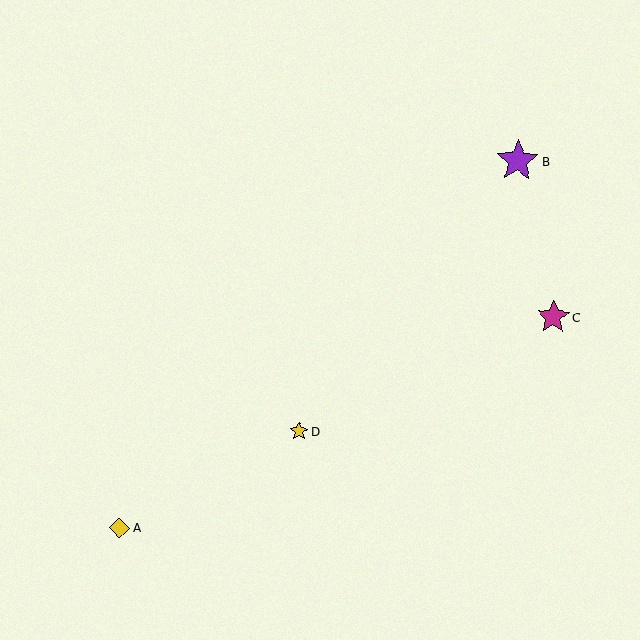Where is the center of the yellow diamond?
The center of the yellow diamond is at (120, 528).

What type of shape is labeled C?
Shape C is a magenta star.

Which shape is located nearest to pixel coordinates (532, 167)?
The purple star (labeled B) at (518, 161) is nearest to that location.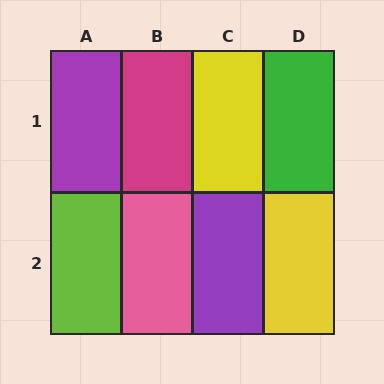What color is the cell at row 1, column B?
Magenta.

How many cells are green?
1 cell is green.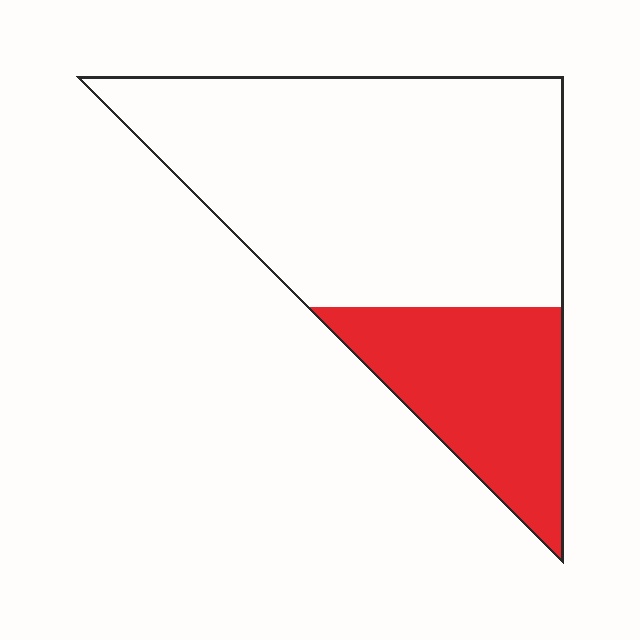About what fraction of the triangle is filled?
About one quarter (1/4).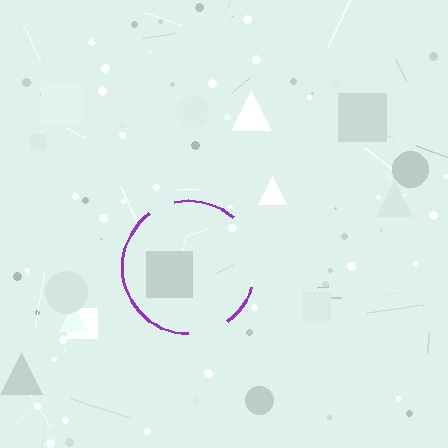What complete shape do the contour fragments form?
The contour fragments form a circle.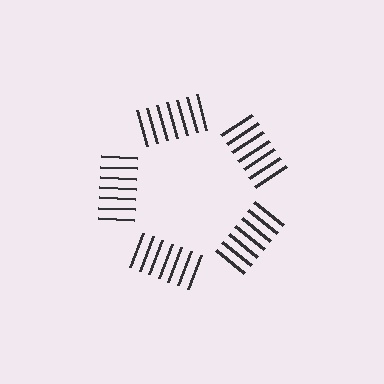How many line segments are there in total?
35 — 7 along each of the 5 edges.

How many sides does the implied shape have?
5 sides — the line-ends trace a pentagon.